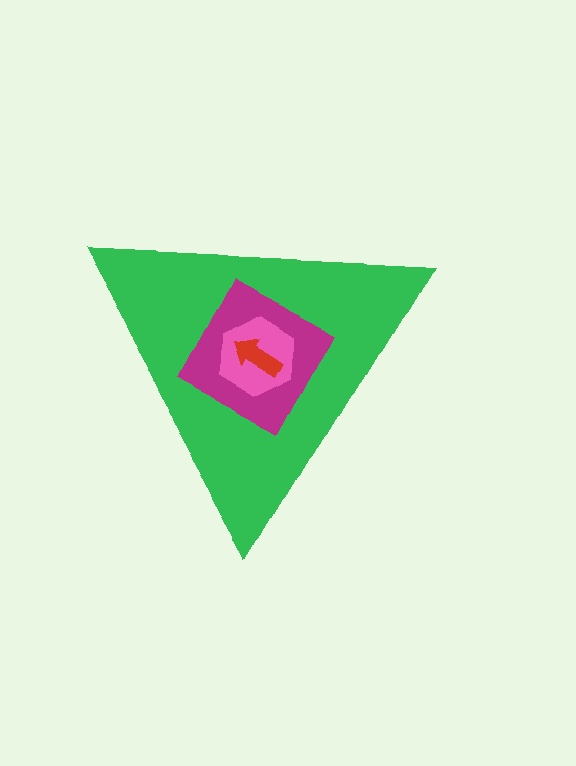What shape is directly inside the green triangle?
The magenta square.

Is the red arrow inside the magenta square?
Yes.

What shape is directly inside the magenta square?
The pink hexagon.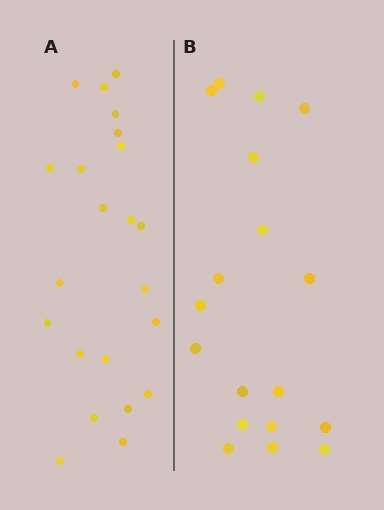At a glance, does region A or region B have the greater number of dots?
Region A (the left region) has more dots.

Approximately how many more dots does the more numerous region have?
Region A has about 4 more dots than region B.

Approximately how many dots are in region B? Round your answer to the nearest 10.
About 20 dots. (The exact count is 18, which rounds to 20.)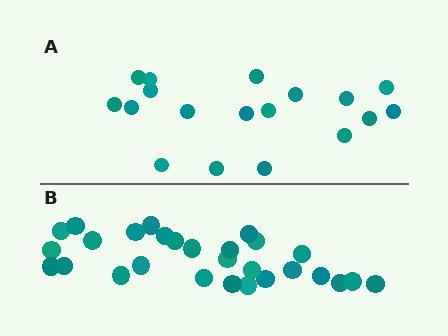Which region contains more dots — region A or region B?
Region B (the bottom region) has more dots.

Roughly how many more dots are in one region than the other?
Region B has roughly 10 or so more dots than region A.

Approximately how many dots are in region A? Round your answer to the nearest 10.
About 20 dots. (The exact count is 18, which rounds to 20.)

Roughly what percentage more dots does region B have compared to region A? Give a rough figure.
About 55% more.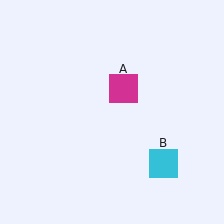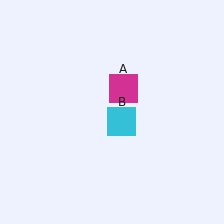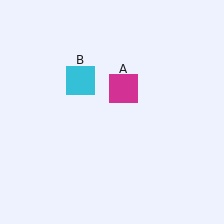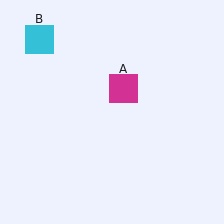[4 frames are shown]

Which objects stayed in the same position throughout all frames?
Magenta square (object A) remained stationary.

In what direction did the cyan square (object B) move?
The cyan square (object B) moved up and to the left.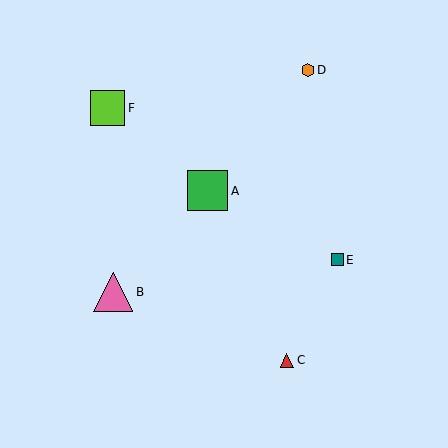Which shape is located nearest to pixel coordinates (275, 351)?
The red triangle (labeled C) at (287, 360) is nearest to that location.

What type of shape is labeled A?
Shape A is a green square.